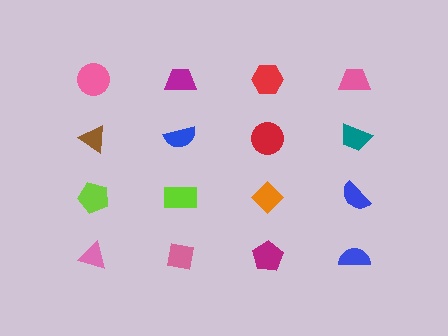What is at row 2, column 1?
A brown triangle.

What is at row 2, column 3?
A red circle.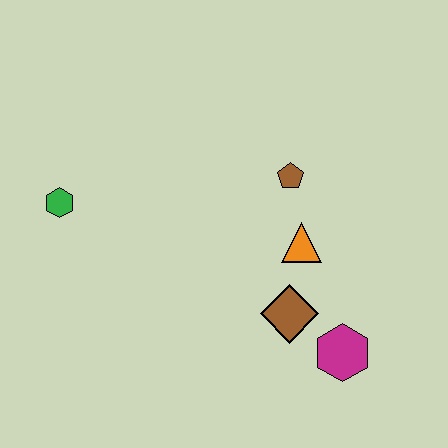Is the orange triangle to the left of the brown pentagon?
No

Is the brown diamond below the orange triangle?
Yes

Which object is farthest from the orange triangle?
The green hexagon is farthest from the orange triangle.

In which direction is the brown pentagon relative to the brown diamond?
The brown pentagon is above the brown diamond.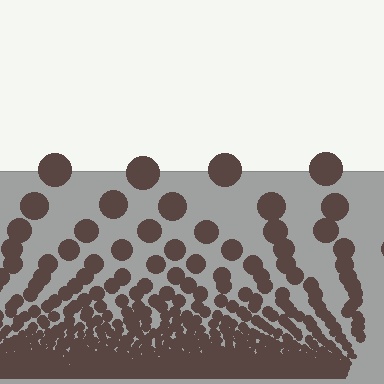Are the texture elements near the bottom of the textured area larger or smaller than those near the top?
Smaller. The gradient is inverted — elements near the bottom are smaller and denser.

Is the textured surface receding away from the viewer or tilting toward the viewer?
The surface appears to tilt toward the viewer. Texture elements get larger and sparser toward the top.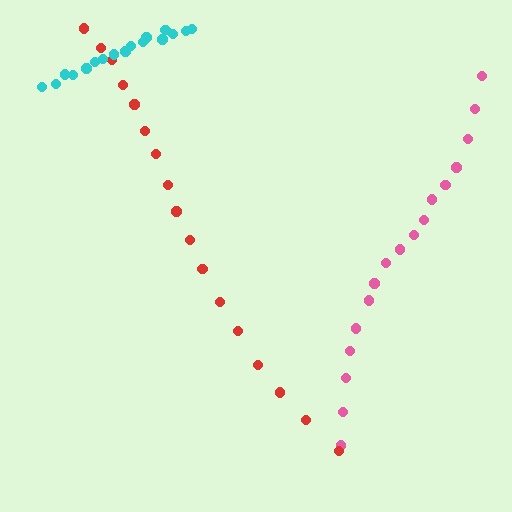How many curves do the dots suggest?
There are 3 distinct paths.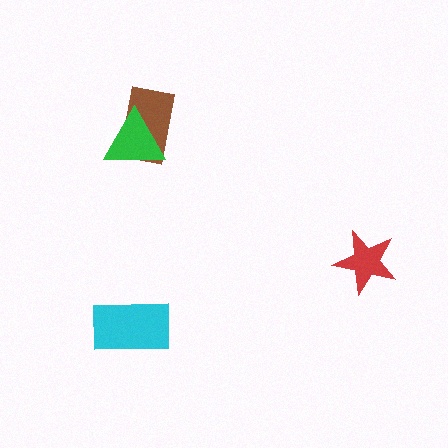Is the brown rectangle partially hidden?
Yes, it is partially covered by another shape.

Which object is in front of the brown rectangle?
The green triangle is in front of the brown rectangle.